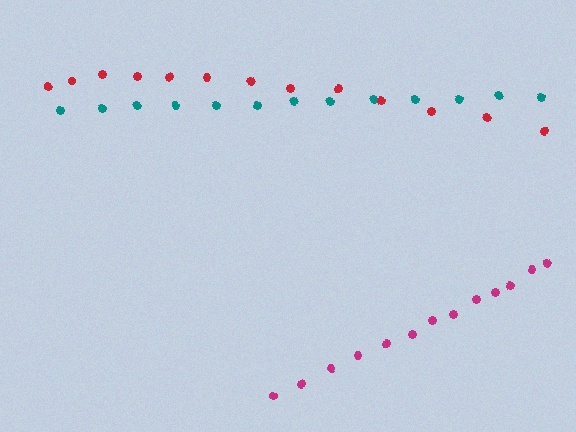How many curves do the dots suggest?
There are 3 distinct paths.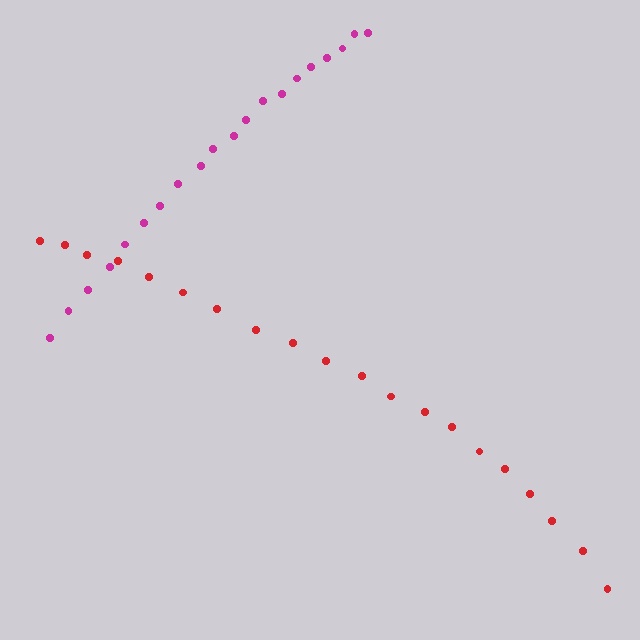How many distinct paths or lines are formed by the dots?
There are 2 distinct paths.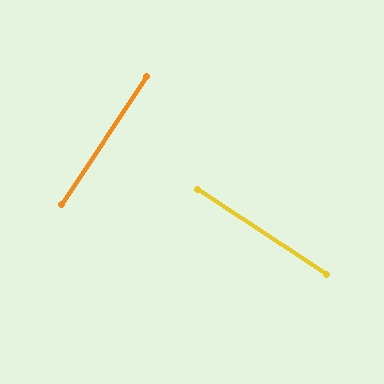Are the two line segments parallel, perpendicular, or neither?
Perpendicular — they meet at approximately 90°.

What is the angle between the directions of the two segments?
Approximately 90 degrees.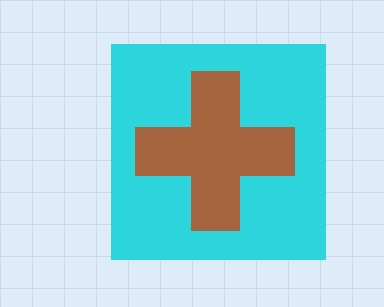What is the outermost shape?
The cyan square.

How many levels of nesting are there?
2.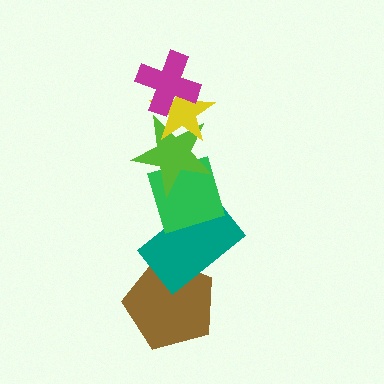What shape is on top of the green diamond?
The lime star is on top of the green diamond.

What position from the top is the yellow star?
The yellow star is 2nd from the top.